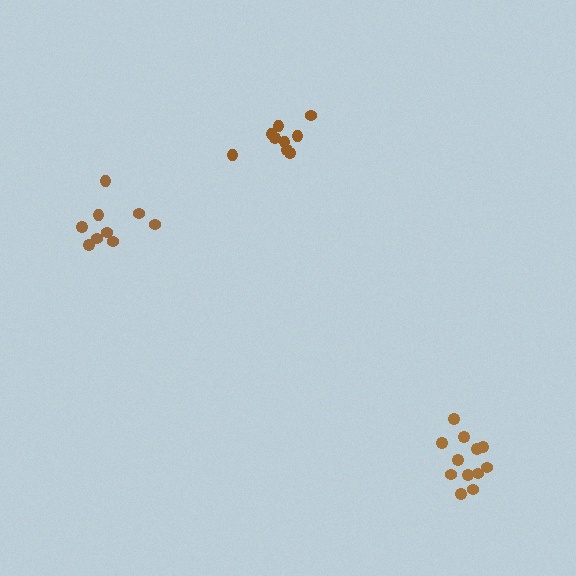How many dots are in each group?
Group 1: 12 dots, Group 2: 9 dots, Group 3: 9 dots (30 total).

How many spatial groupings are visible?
There are 3 spatial groupings.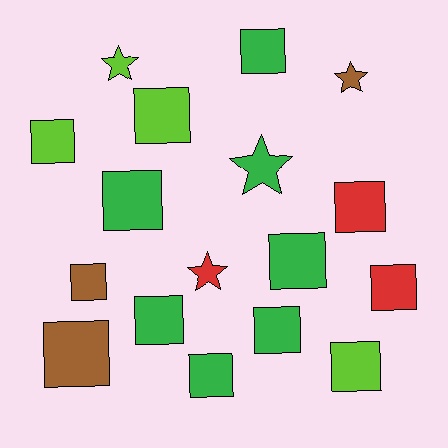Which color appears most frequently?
Green, with 7 objects.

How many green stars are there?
There is 1 green star.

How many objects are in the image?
There are 17 objects.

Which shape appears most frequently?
Square, with 13 objects.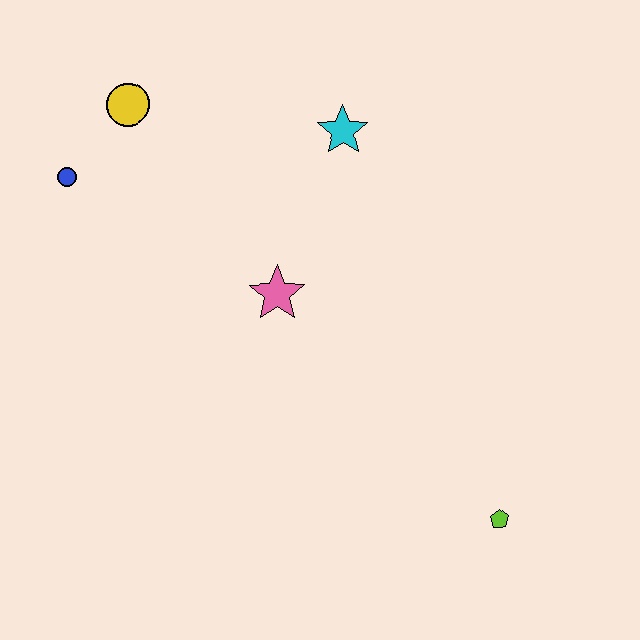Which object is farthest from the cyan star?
The lime pentagon is farthest from the cyan star.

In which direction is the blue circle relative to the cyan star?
The blue circle is to the left of the cyan star.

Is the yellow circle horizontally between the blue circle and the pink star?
Yes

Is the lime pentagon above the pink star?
No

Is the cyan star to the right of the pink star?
Yes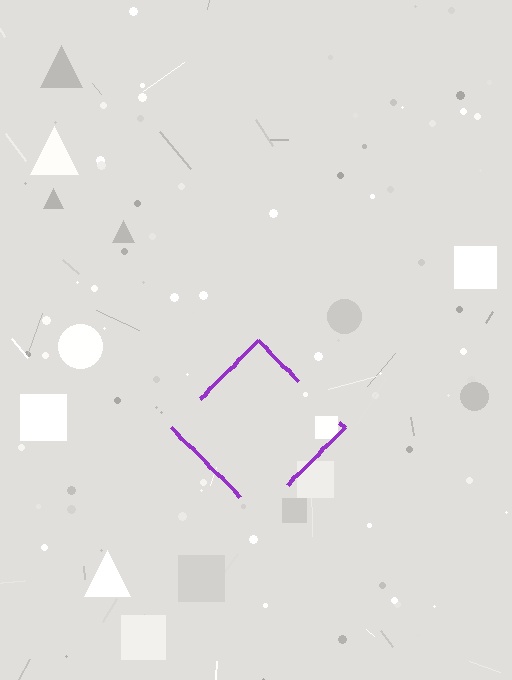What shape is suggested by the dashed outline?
The dashed outline suggests a diamond.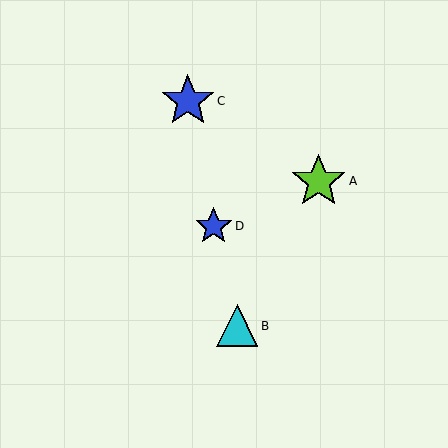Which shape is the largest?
The lime star (labeled A) is the largest.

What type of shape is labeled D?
Shape D is a blue star.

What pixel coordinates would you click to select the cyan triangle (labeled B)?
Click at (237, 326) to select the cyan triangle B.